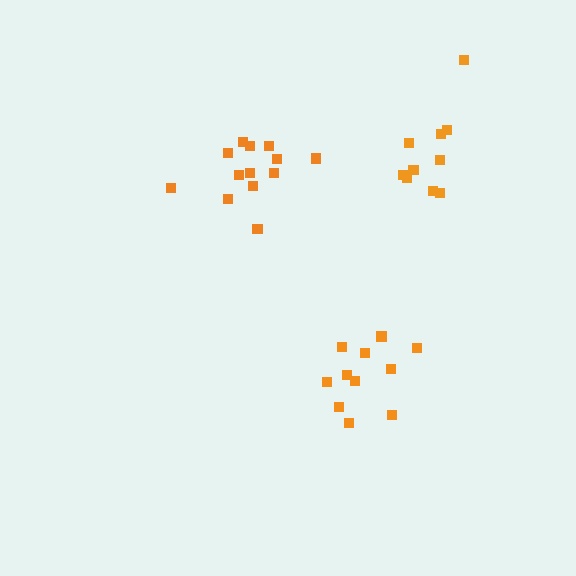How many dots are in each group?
Group 1: 13 dots, Group 2: 11 dots, Group 3: 10 dots (34 total).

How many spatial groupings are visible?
There are 3 spatial groupings.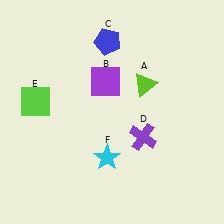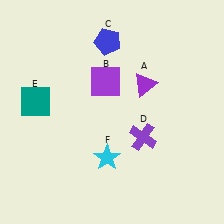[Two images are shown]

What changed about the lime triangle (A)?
In Image 1, A is lime. In Image 2, it changed to purple.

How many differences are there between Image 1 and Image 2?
There are 2 differences between the two images.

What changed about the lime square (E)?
In Image 1, E is lime. In Image 2, it changed to teal.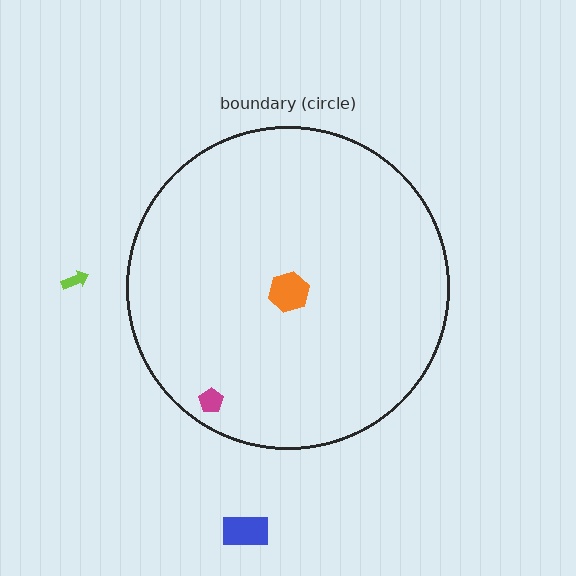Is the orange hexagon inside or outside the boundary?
Inside.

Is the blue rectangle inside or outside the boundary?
Outside.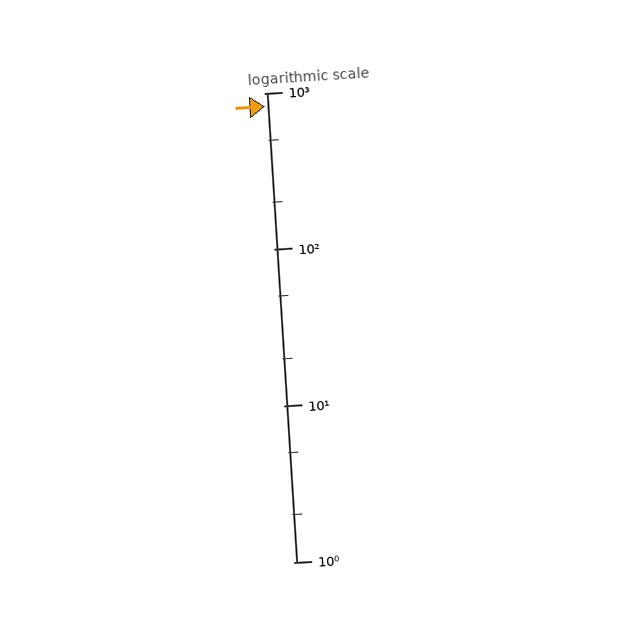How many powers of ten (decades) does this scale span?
The scale spans 3 decades, from 1 to 1000.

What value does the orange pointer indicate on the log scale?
The pointer indicates approximately 820.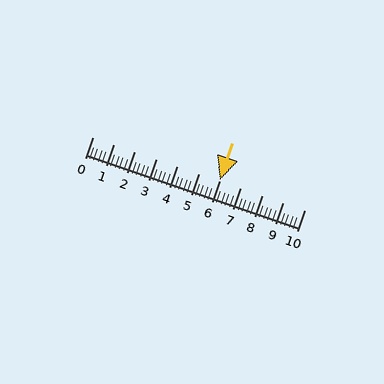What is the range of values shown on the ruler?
The ruler shows values from 0 to 10.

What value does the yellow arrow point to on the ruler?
The yellow arrow points to approximately 6.0.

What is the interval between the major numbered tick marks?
The major tick marks are spaced 1 units apart.